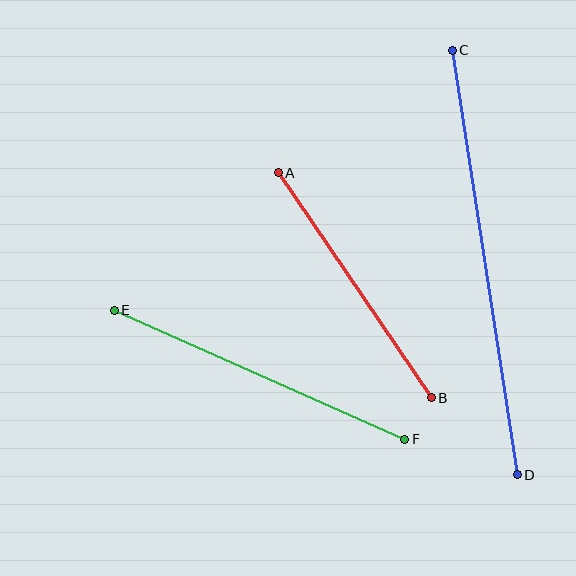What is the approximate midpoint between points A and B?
The midpoint is at approximately (355, 285) pixels.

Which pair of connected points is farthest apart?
Points C and D are farthest apart.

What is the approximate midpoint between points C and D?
The midpoint is at approximately (485, 262) pixels.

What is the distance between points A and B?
The distance is approximately 272 pixels.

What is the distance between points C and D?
The distance is approximately 429 pixels.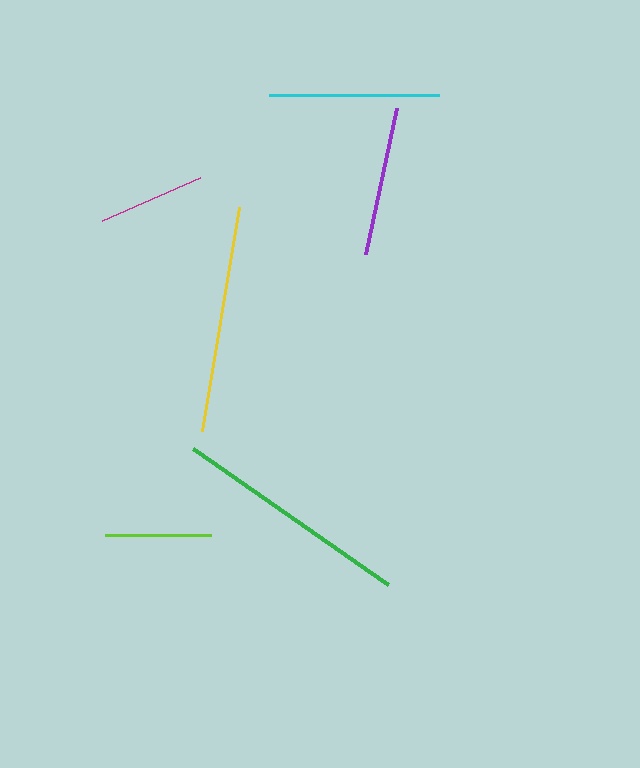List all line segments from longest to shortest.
From longest to shortest: green, yellow, cyan, purple, magenta, lime.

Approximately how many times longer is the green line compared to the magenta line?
The green line is approximately 2.2 times the length of the magenta line.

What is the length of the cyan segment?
The cyan segment is approximately 169 pixels long.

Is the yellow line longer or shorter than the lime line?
The yellow line is longer than the lime line.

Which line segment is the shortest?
The lime line is the shortest at approximately 106 pixels.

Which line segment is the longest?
The green line is the longest at approximately 237 pixels.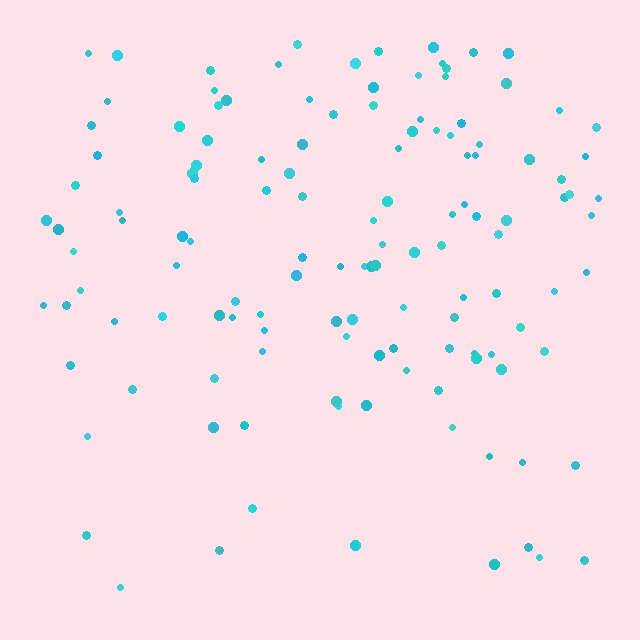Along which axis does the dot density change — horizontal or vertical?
Vertical.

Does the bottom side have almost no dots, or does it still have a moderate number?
Still a moderate number, just noticeably fewer than the top.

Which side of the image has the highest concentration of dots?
The top.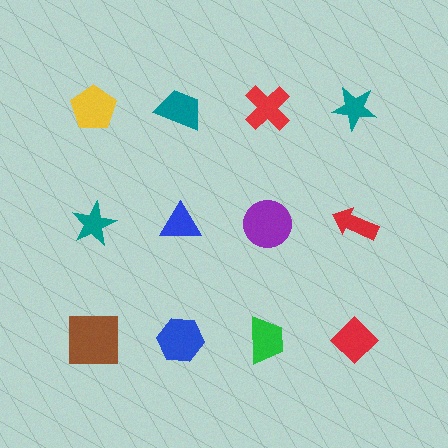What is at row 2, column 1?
A teal star.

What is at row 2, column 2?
A blue triangle.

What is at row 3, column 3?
A green trapezoid.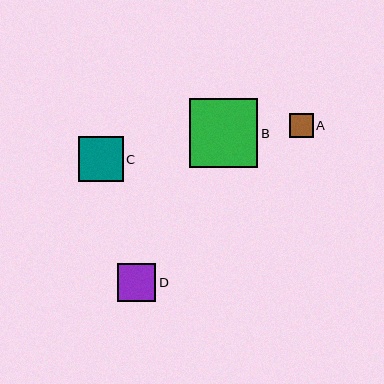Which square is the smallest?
Square A is the smallest with a size of approximately 23 pixels.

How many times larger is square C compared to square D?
Square C is approximately 1.2 times the size of square D.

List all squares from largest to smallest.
From largest to smallest: B, C, D, A.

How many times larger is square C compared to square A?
Square C is approximately 1.9 times the size of square A.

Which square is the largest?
Square B is the largest with a size of approximately 69 pixels.